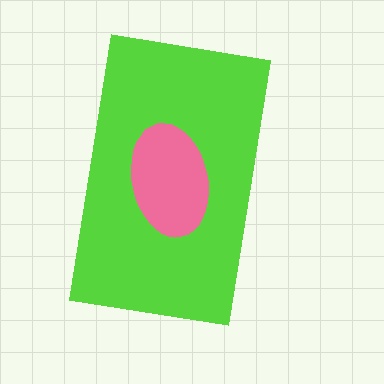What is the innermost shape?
The pink ellipse.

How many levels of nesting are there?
2.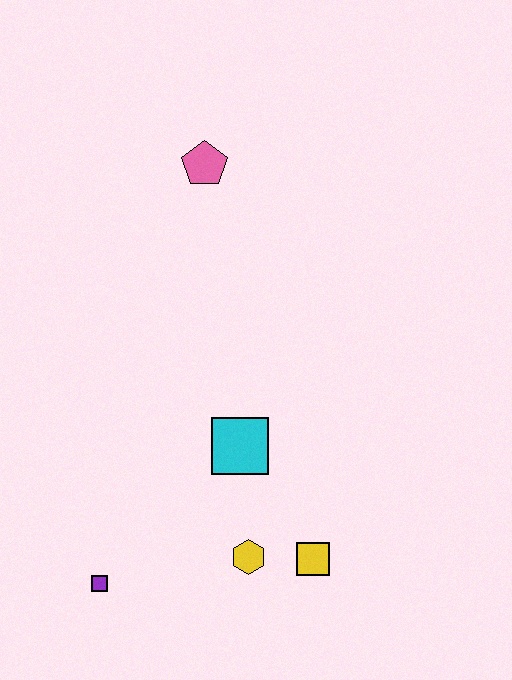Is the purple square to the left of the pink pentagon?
Yes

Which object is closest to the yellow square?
The yellow hexagon is closest to the yellow square.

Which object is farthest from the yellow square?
The pink pentagon is farthest from the yellow square.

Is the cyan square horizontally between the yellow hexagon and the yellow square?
No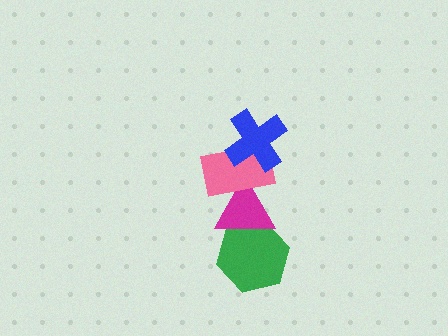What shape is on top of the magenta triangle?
The pink rectangle is on top of the magenta triangle.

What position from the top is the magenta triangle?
The magenta triangle is 3rd from the top.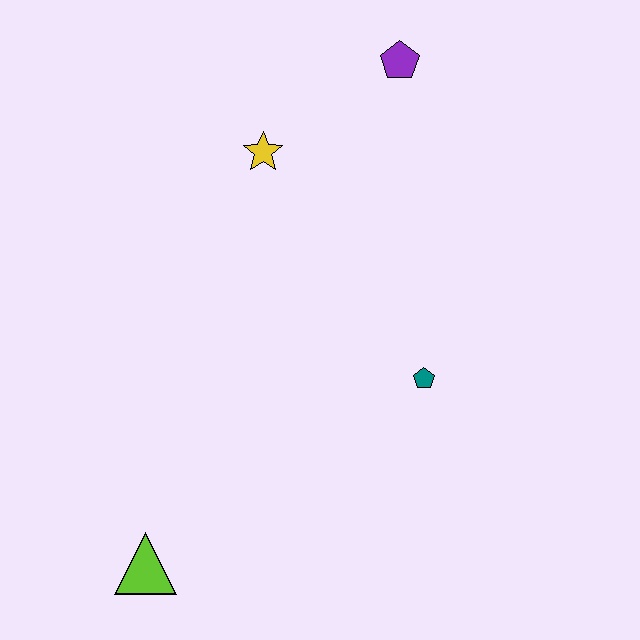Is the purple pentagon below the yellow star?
No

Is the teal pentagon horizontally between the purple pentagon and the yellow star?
No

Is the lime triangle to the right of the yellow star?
No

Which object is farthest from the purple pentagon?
The lime triangle is farthest from the purple pentagon.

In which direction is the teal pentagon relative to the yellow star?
The teal pentagon is below the yellow star.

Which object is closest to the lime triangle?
The teal pentagon is closest to the lime triangle.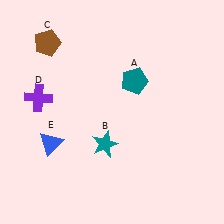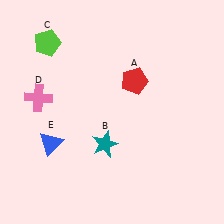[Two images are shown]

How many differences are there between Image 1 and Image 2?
There are 3 differences between the two images.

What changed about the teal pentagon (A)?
In Image 1, A is teal. In Image 2, it changed to red.